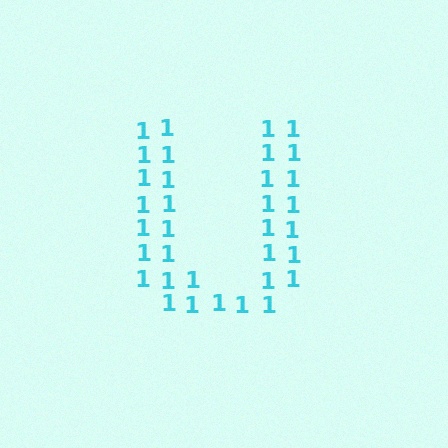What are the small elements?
The small elements are digit 1's.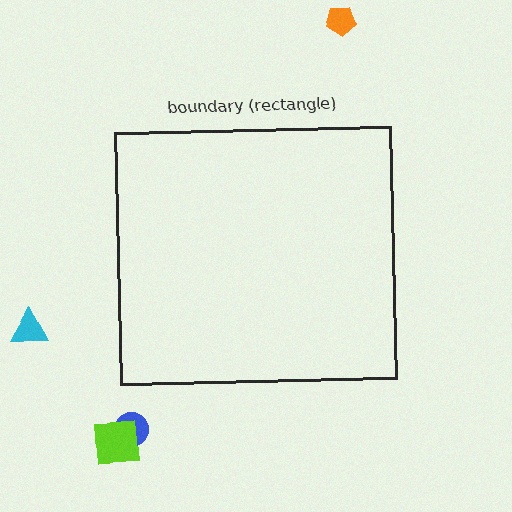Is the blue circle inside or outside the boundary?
Outside.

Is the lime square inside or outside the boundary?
Outside.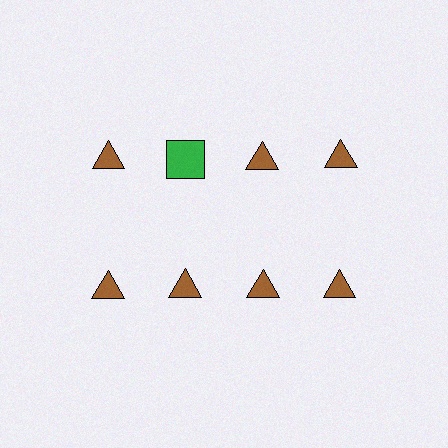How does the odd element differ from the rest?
It differs in both color (green instead of brown) and shape (square instead of triangle).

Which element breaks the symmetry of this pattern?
The green square in the top row, second from left column breaks the symmetry. All other shapes are brown triangles.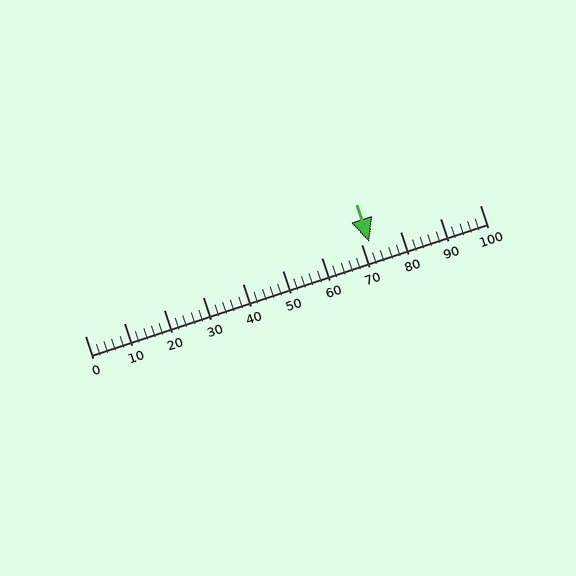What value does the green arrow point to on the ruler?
The green arrow points to approximately 72.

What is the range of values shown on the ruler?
The ruler shows values from 0 to 100.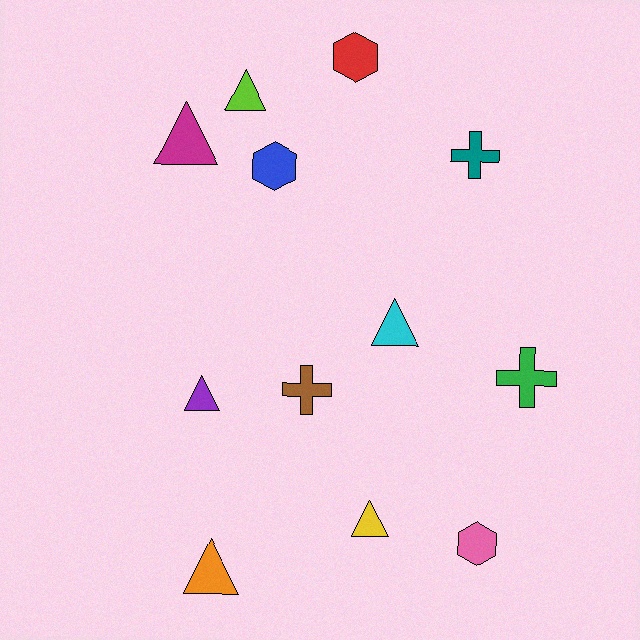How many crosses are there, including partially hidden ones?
There are 3 crosses.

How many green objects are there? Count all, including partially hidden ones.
There is 1 green object.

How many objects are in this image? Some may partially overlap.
There are 12 objects.